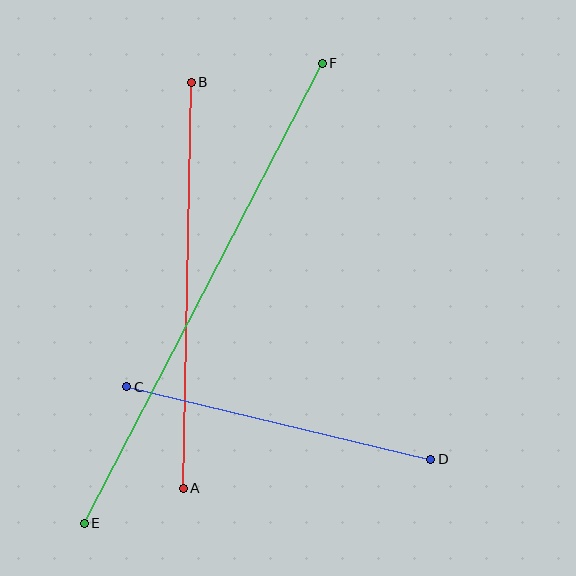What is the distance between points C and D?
The distance is approximately 312 pixels.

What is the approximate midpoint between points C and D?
The midpoint is at approximately (279, 423) pixels.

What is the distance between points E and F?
The distance is approximately 518 pixels.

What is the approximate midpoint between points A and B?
The midpoint is at approximately (187, 285) pixels.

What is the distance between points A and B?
The distance is approximately 406 pixels.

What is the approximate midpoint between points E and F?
The midpoint is at approximately (203, 293) pixels.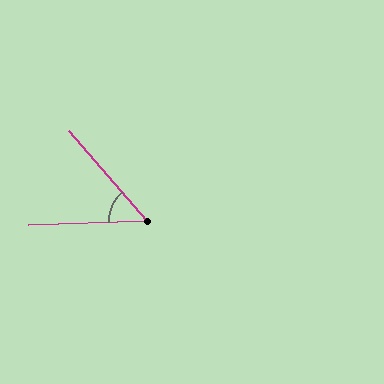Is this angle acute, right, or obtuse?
It is acute.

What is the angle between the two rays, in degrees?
Approximately 51 degrees.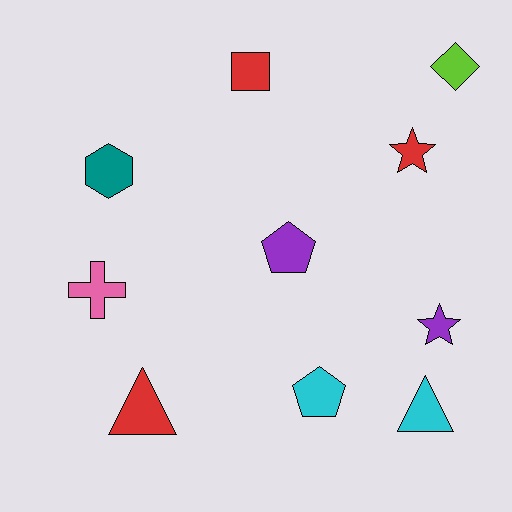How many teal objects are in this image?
There is 1 teal object.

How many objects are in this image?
There are 10 objects.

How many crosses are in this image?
There is 1 cross.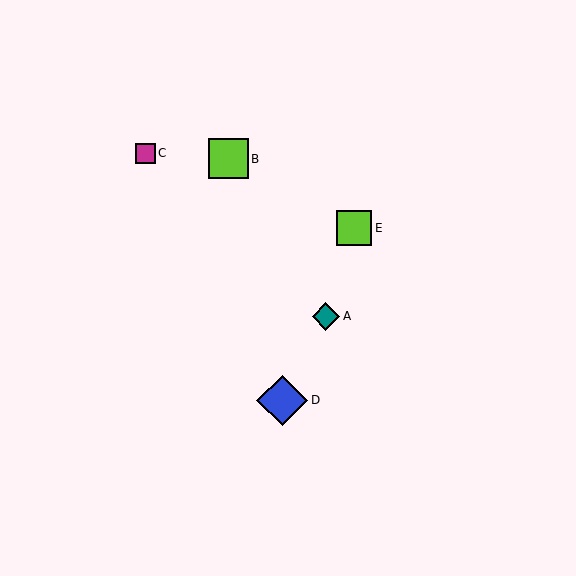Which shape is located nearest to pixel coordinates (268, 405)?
The blue diamond (labeled D) at (282, 400) is nearest to that location.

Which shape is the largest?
The blue diamond (labeled D) is the largest.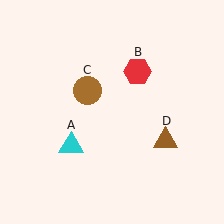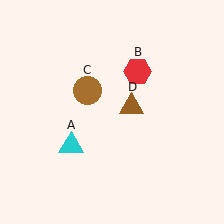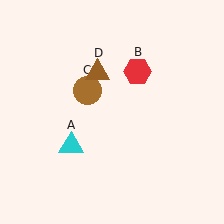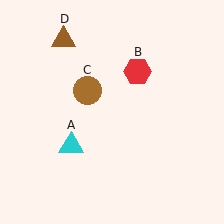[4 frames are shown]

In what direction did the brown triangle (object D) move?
The brown triangle (object D) moved up and to the left.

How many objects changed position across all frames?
1 object changed position: brown triangle (object D).